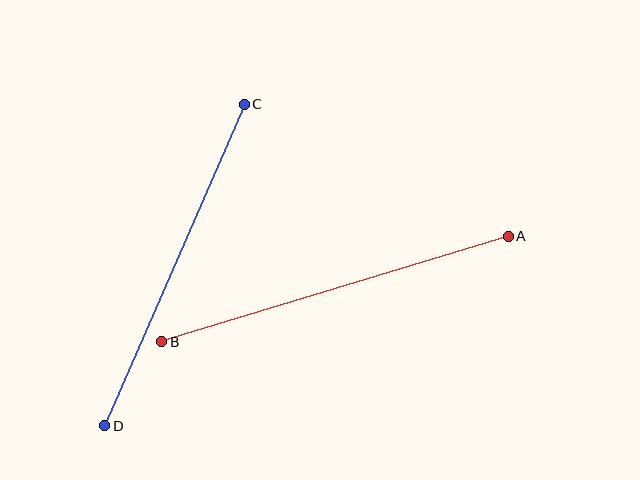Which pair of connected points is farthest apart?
Points A and B are farthest apart.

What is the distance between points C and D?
The distance is approximately 350 pixels.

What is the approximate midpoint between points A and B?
The midpoint is at approximately (335, 289) pixels.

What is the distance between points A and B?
The distance is approximately 362 pixels.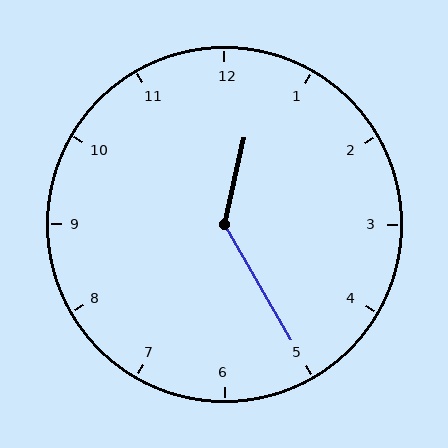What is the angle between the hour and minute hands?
Approximately 138 degrees.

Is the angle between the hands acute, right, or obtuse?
It is obtuse.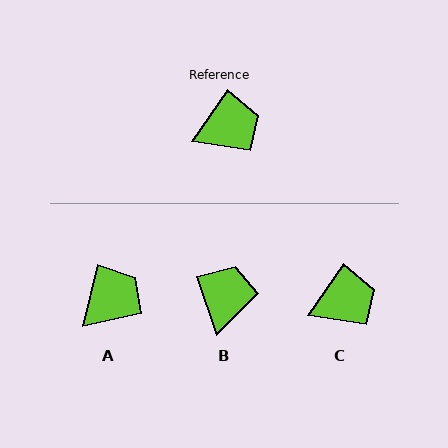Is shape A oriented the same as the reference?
No, it is off by about 21 degrees.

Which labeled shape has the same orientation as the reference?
C.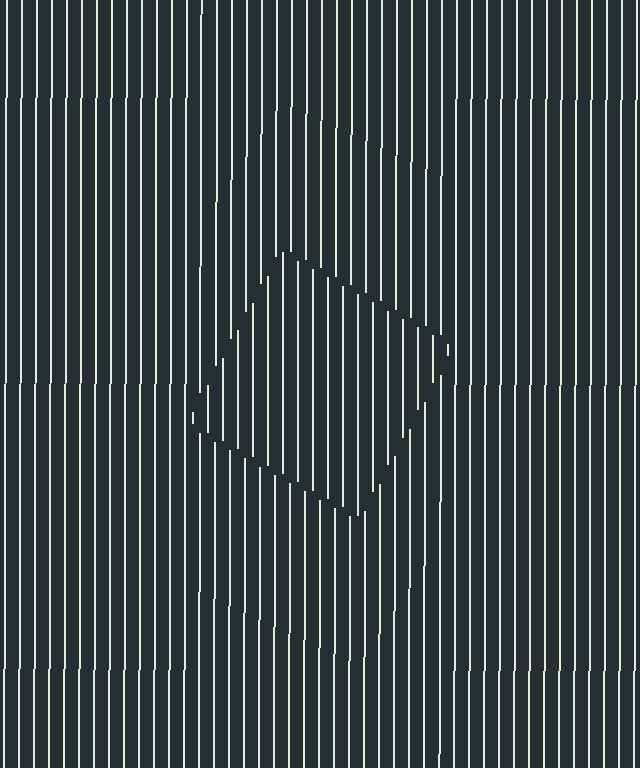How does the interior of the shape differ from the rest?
The interior of the shape contains the same grating, shifted by half a period — the contour is defined by the phase discontinuity where line-ends from the inner and outer gratings abut.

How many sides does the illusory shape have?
4 sides — the line-ends trace a square.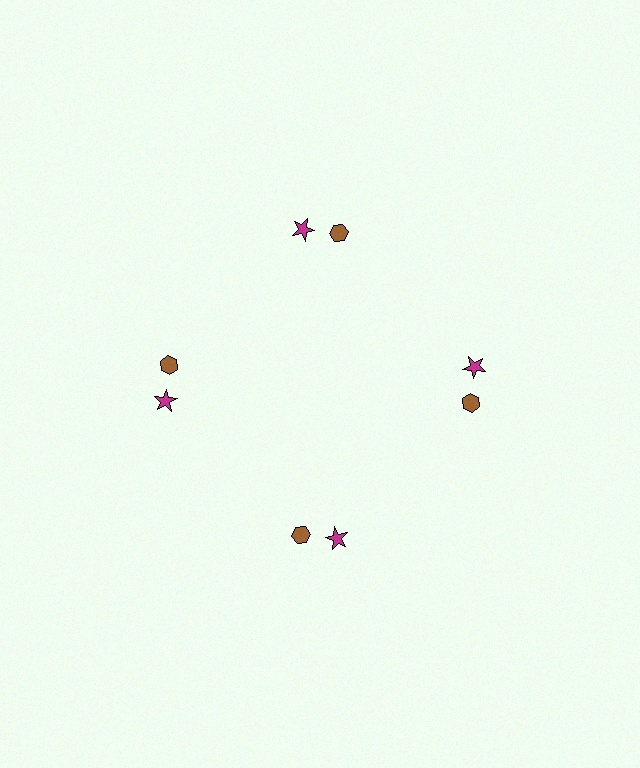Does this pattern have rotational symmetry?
Yes, this pattern has 4-fold rotational symmetry. It looks the same after rotating 90 degrees around the center.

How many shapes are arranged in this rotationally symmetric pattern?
There are 8 shapes, arranged in 4 groups of 2.